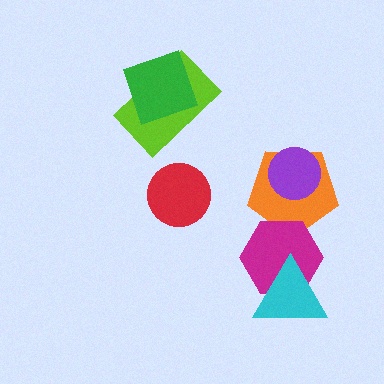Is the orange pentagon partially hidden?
Yes, it is partially covered by another shape.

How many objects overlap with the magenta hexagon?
2 objects overlap with the magenta hexagon.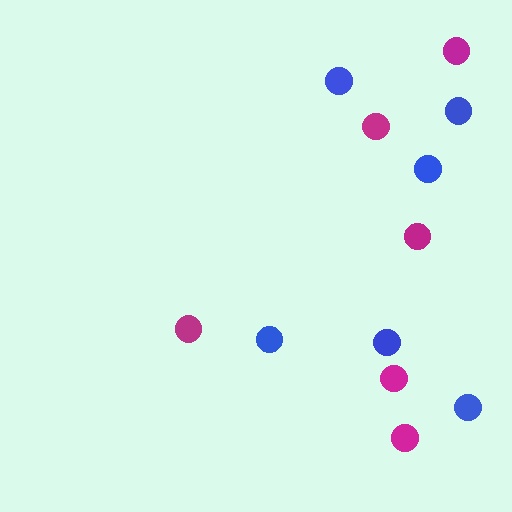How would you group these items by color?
There are 2 groups: one group of blue circles (6) and one group of magenta circles (6).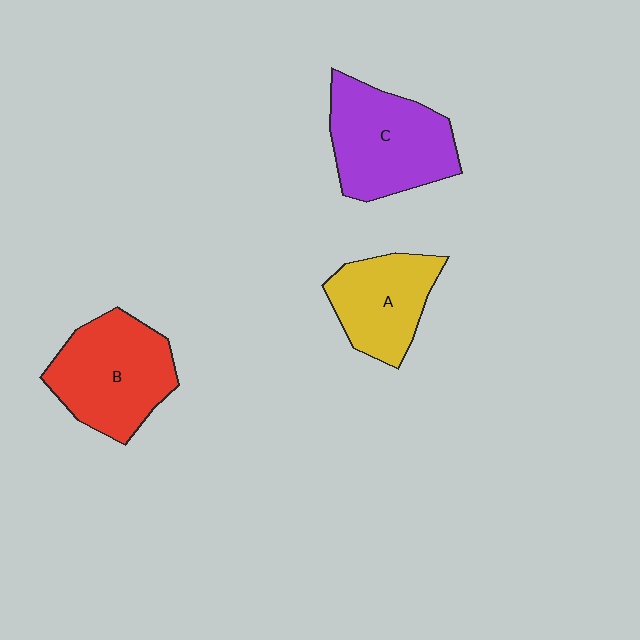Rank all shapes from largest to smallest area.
From largest to smallest: C (purple), B (red), A (yellow).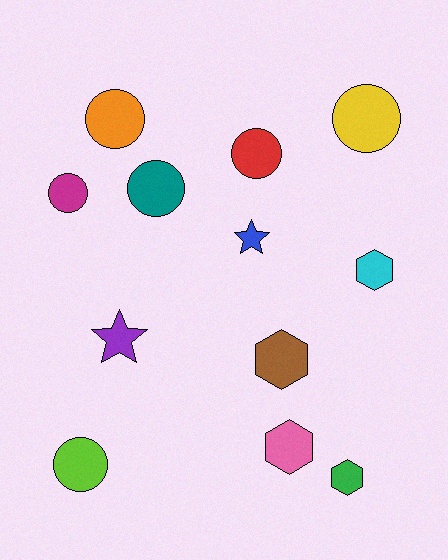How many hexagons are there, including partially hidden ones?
There are 4 hexagons.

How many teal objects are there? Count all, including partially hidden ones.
There is 1 teal object.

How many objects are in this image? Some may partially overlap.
There are 12 objects.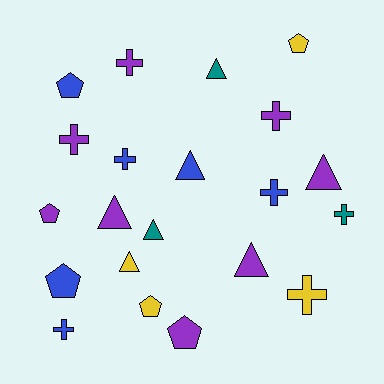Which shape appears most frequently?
Cross, with 8 objects.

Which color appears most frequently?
Purple, with 8 objects.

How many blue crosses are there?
There are 3 blue crosses.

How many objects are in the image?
There are 21 objects.